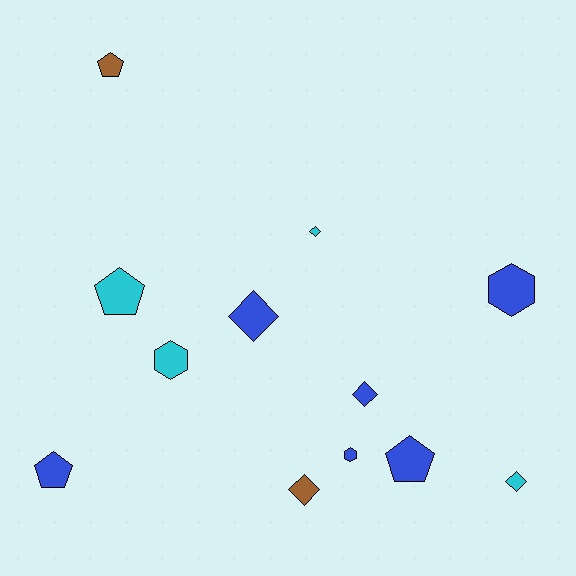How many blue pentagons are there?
There are 2 blue pentagons.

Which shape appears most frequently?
Diamond, with 5 objects.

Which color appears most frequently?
Blue, with 6 objects.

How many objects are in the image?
There are 12 objects.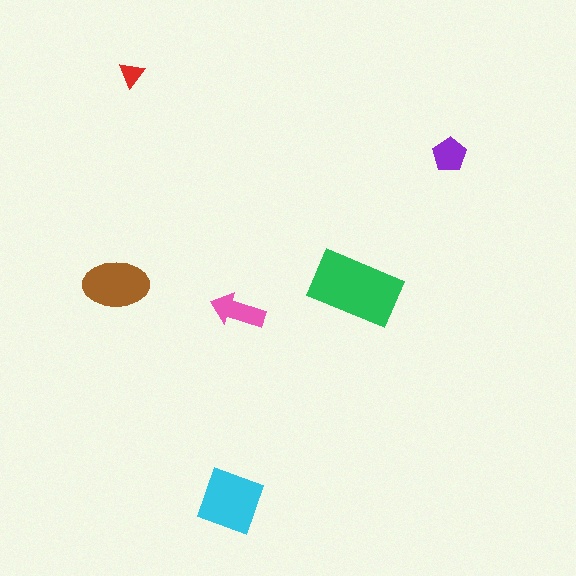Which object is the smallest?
The red triangle.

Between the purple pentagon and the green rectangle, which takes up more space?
The green rectangle.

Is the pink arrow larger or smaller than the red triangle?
Larger.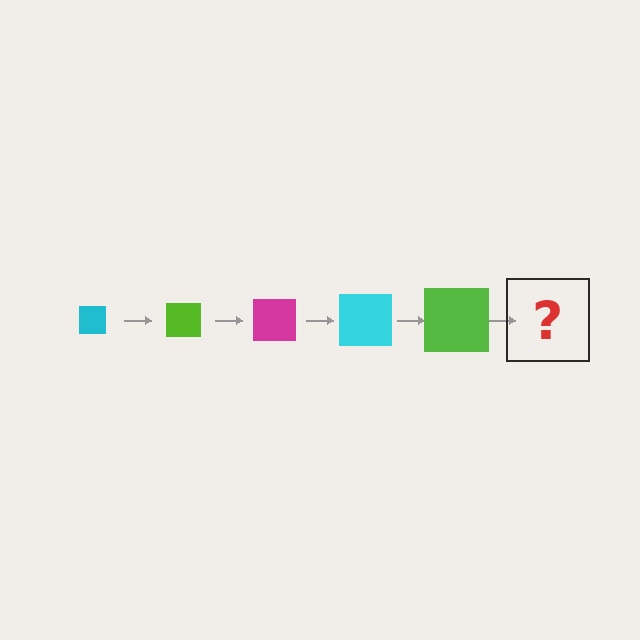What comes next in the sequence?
The next element should be a magenta square, larger than the previous one.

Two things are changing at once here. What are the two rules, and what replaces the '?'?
The two rules are that the square grows larger each step and the color cycles through cyan, lime, and magenta. The '?' should be a magenta square, larger than the previous one.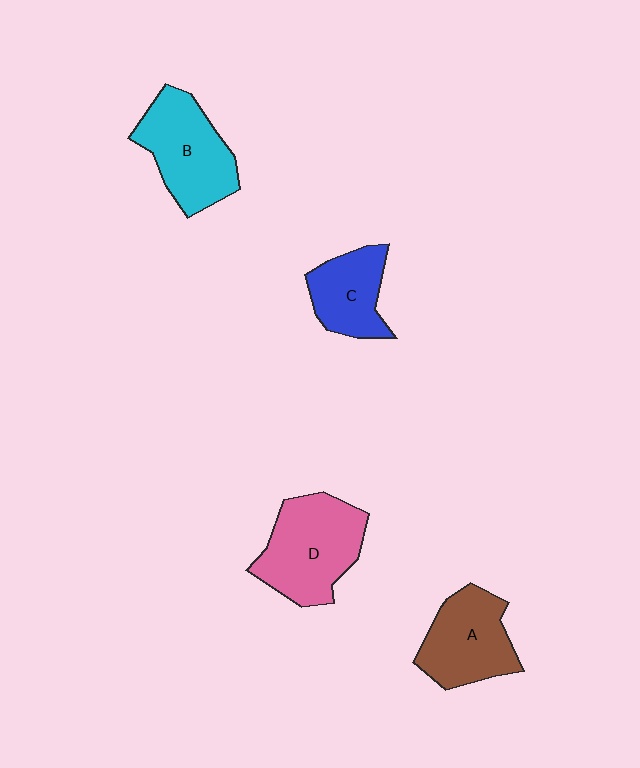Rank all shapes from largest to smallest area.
From largest to smallest: D (pink), B (cyan), A (brown), C (blue).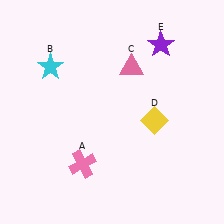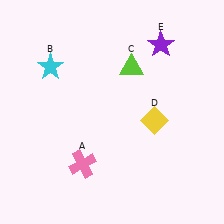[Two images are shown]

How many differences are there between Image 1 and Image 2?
There is 1 difference between the two images.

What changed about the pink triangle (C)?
In Image 1, C is pink. In Image 2, it changed to lime.